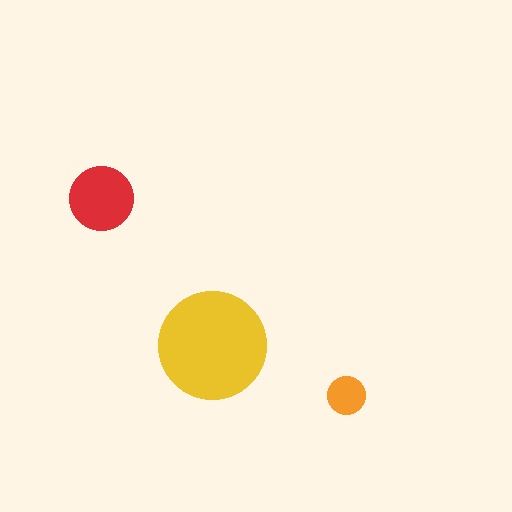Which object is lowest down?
The orange circle is bottommost.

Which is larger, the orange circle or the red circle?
The red one.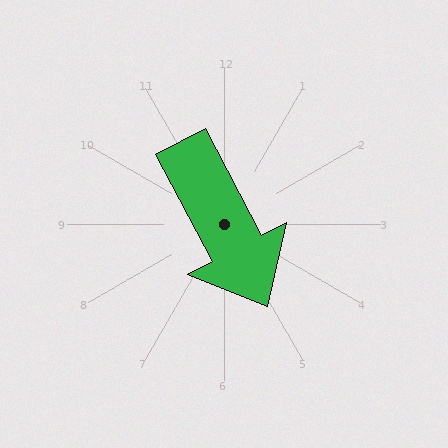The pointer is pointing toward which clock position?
Roughly 5 o'clock.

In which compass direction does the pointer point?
Southeast.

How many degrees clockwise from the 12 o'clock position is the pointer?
Approximately 152 degrees.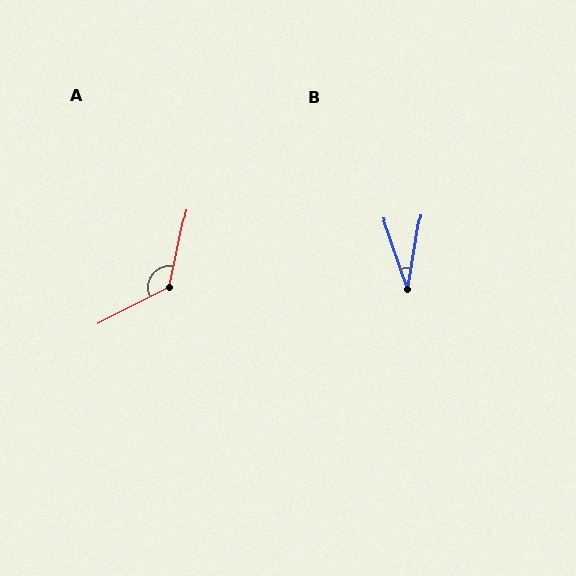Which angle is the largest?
A, at approximately 129 degrees.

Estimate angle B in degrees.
Approximately 29 degrees.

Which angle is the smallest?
B, at approximately 29 degrees.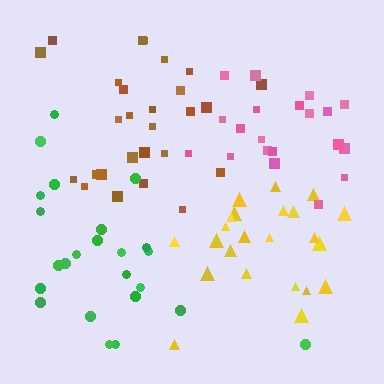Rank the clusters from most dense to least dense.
yellow, brown, pink, green.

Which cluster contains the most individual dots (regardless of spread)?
Brown (27).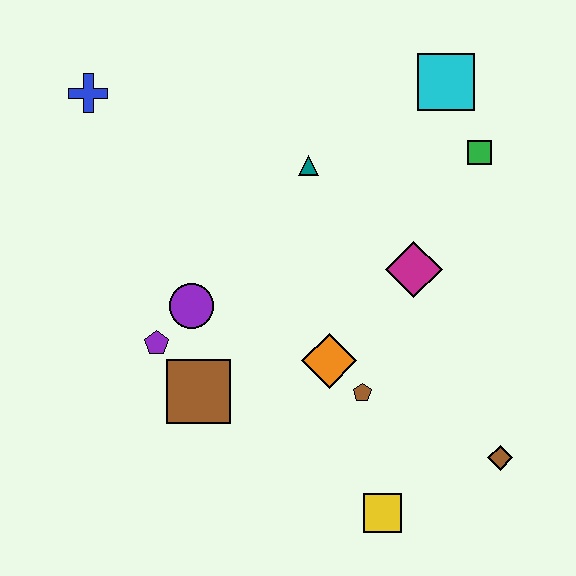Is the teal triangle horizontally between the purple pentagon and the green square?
Yes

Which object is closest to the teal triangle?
The magenta diamond is closest to the teal triangle.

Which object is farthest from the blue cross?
The brown diamond is farthest from the blue cross.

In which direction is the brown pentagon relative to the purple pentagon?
The brown pentagon is to the right of the purple pentagon.